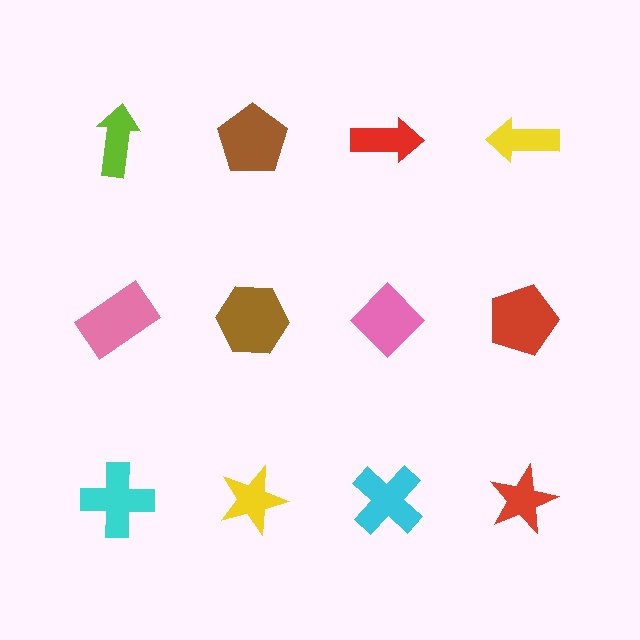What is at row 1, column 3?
A red arrow.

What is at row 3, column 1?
A cyan cross.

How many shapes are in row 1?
4 shapes.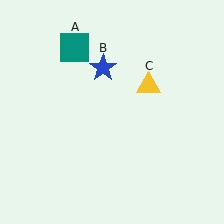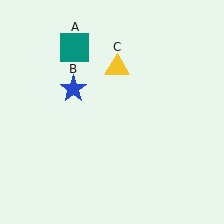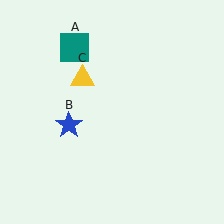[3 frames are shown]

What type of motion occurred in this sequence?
The blue star (object B), yellow triangle (object C) rotated counterclockwise around the center of the scene.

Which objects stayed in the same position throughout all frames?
Teal square (object A) remained stationary.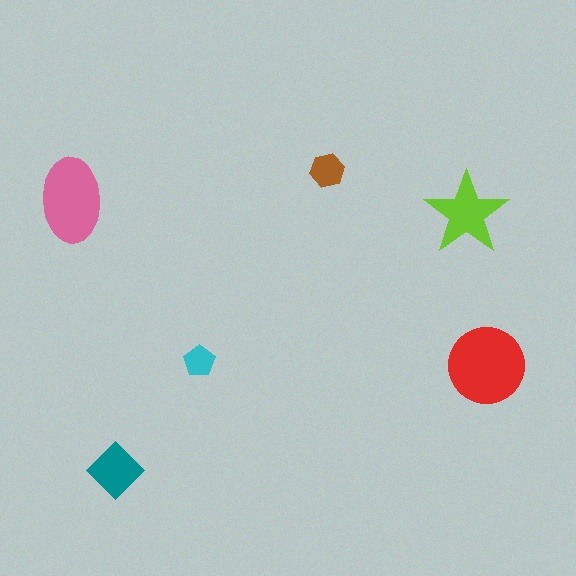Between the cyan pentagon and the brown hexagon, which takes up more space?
The brown hexagon.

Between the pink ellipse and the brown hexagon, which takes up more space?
The pink ellipse.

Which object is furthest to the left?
The pink ellipse is leftmost.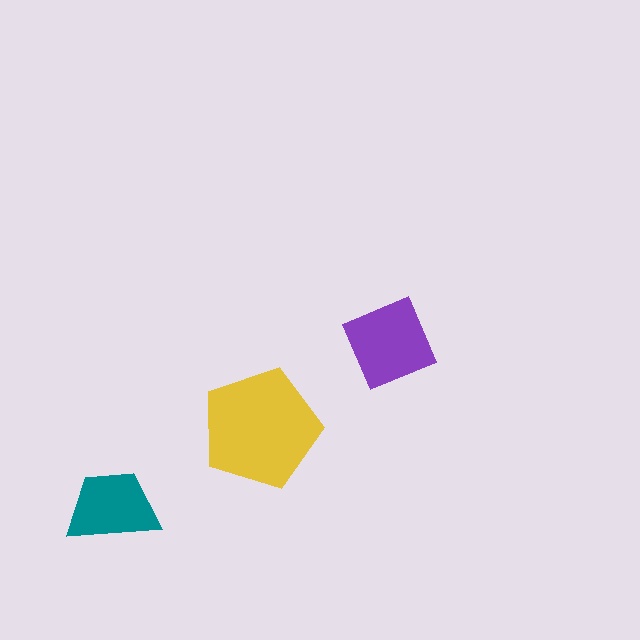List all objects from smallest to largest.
The teal trapezoid, the purple diamond, the yellow pentagon.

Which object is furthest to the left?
The teal trapezoid is leftmost.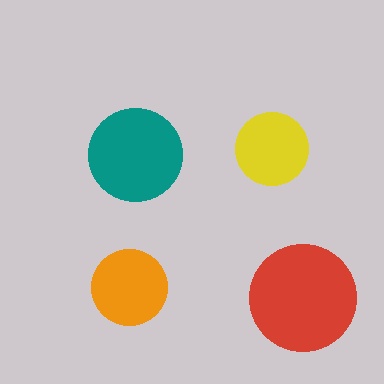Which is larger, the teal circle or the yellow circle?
The teal one.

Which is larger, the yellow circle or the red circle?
The red one.